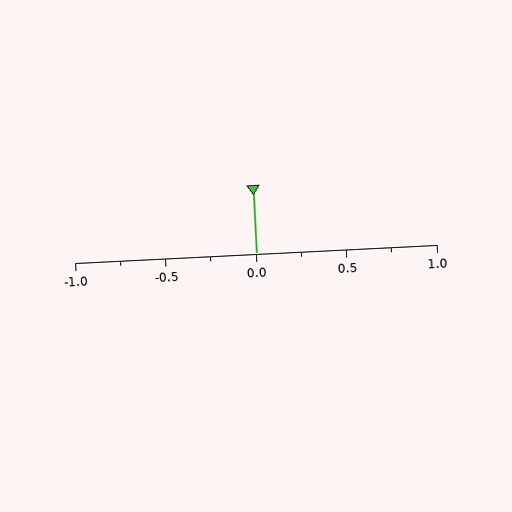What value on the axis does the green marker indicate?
The marker indicates approximately 0.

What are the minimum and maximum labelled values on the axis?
The axis runs from -1.0 to 1.0.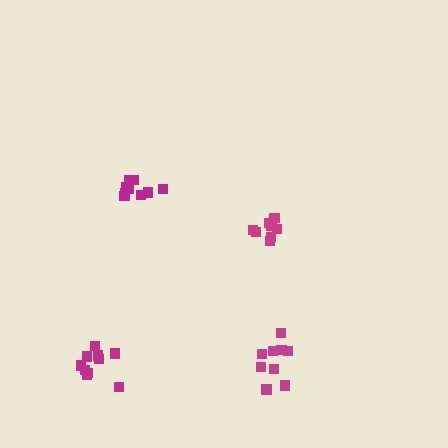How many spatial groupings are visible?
There are 4 spatial groupings.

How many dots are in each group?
Group 1: 10 dots, Group 2: 8 dots, Group 3: 9 dots, Group 4: 9 dots (36 total).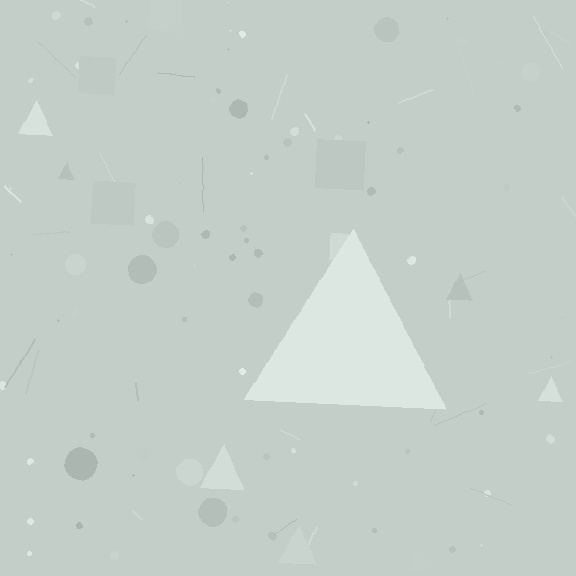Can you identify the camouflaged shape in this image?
The camouflaged shape is a triangle.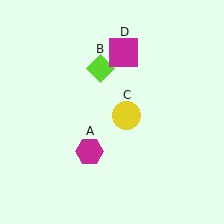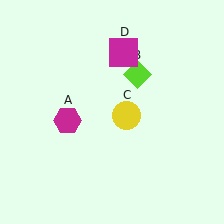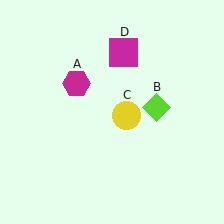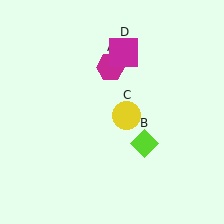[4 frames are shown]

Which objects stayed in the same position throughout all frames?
Yellow circle (object C) and magenta square (object D) remained stationary.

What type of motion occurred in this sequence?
The magenta hexagon (object A), lime diamond (object B) rotated clockwise around the center of the scene.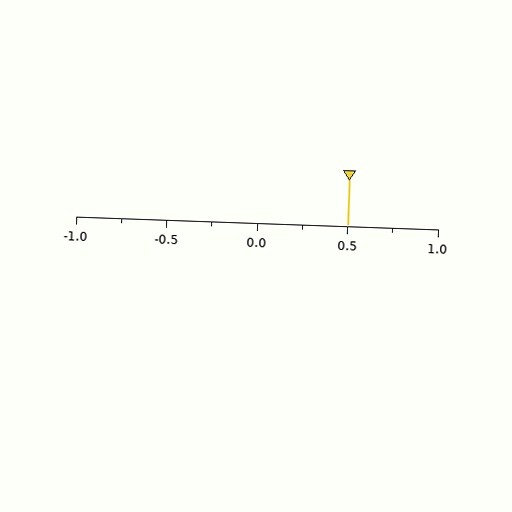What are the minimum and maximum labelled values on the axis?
The axis runs from -1.0 to 1.0.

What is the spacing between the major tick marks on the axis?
The major ticks are spaced 0.5 apart.